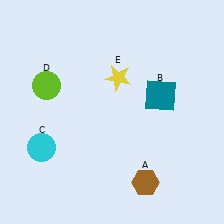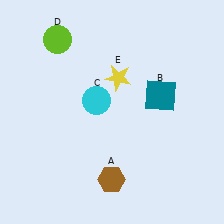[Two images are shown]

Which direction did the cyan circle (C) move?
The cyan circle (C) moved right.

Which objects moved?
The objects that moved are: the brown hexagon (A), the cyan circle (C), the lime circle (D).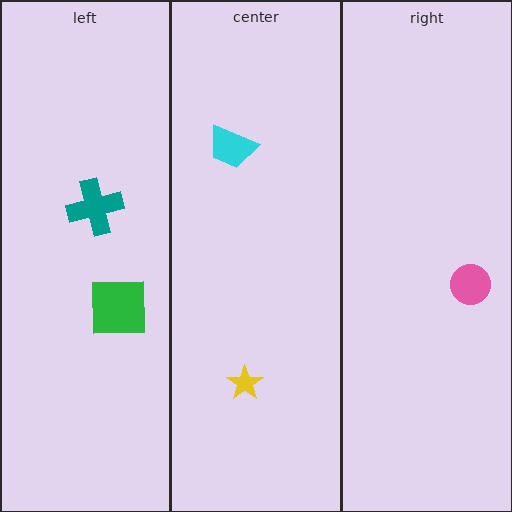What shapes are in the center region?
The yellow star, the cyan trapezoid.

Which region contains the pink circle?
The right region.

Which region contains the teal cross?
The left region.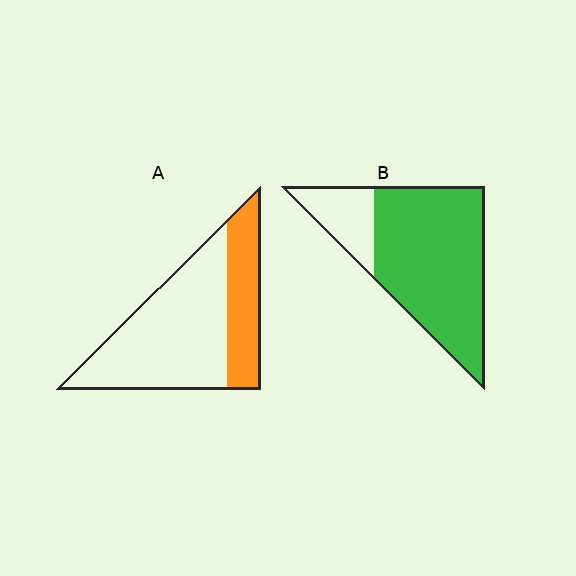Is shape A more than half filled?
No.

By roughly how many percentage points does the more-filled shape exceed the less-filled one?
By roughly 50 percentage points (B over A).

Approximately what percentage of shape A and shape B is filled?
A is approximately 30% and B is approximately 80%.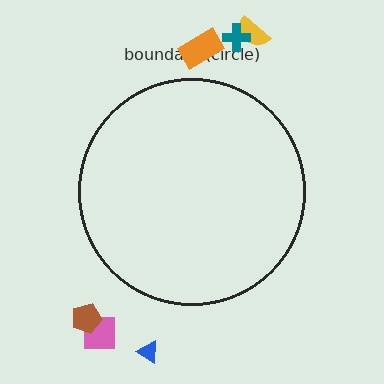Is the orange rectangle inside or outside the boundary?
Outside.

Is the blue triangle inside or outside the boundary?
Outside.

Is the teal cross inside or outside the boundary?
Outside.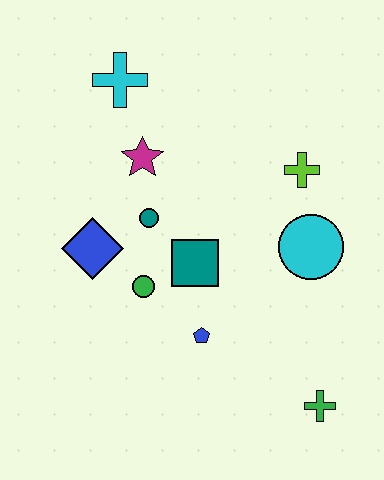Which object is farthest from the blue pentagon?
The cyan cross is farthest from the blue pentagon.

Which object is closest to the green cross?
The blue pentagon is closest to the green cross.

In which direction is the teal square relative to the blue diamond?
The teal square is to the right of the blue diamond.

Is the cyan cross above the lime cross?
Yes